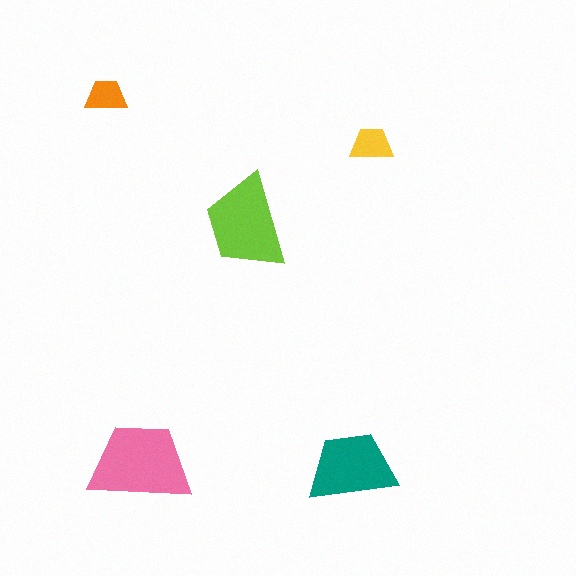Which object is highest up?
The orange trapezoid is topmost.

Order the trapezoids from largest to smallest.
the pink one, the lime one, the teal one, the yellow one, the orange one.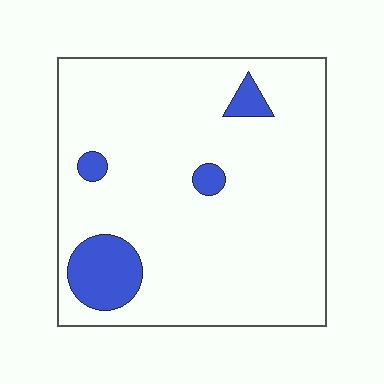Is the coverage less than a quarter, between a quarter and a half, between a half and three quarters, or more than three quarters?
Less than a quarter.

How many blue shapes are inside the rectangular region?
4.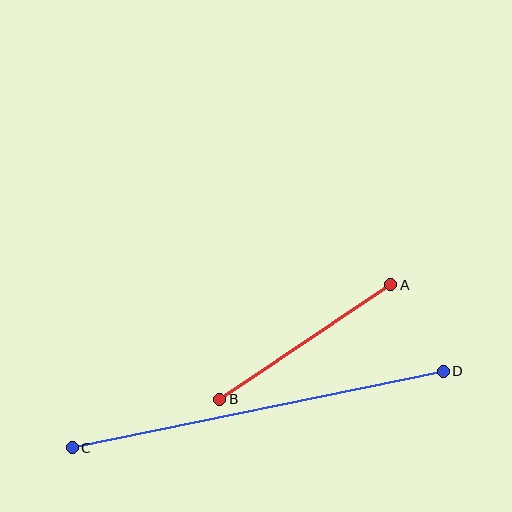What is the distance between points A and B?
The distance is approximately 206 pixels.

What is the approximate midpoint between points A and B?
The midpoint is at approximately (305, 342) pixels.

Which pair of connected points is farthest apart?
Points C and D are farthest apart.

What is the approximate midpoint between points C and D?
The midpoint is at approximately (258, 409) pixels.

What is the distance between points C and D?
The distance is approximately 379 pixels.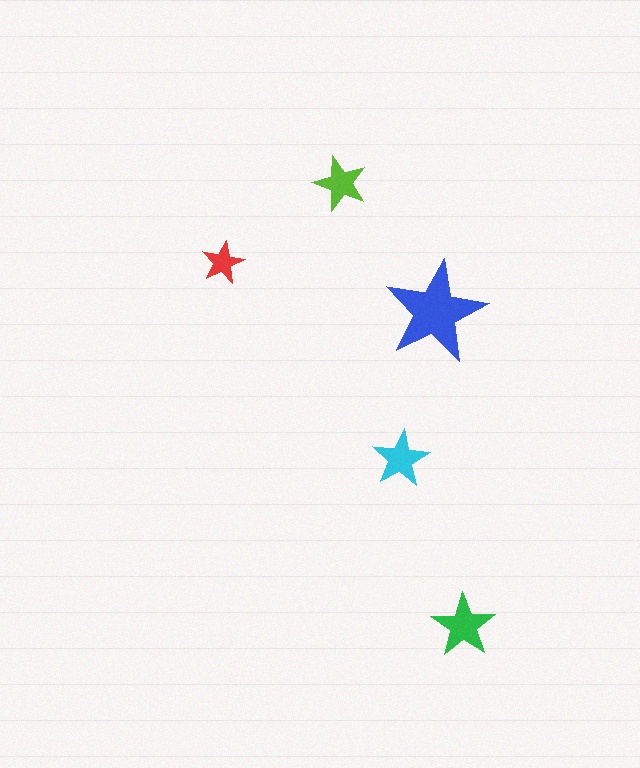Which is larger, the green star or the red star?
The green one.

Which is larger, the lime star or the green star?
The green one.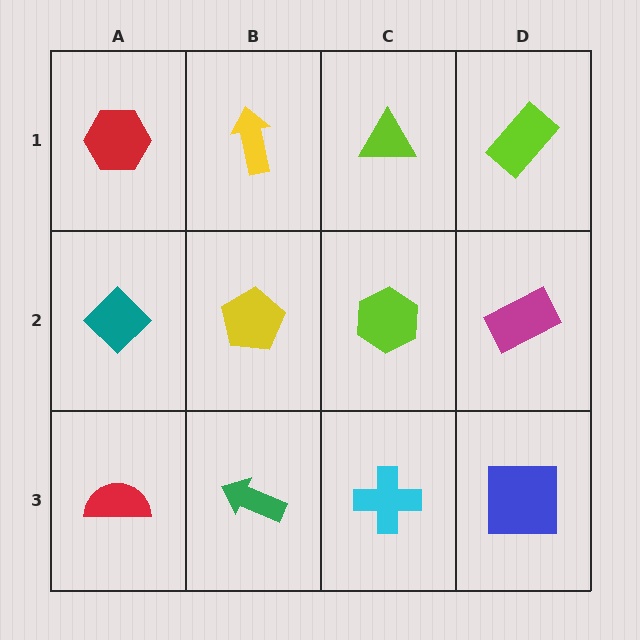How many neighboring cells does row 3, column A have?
2.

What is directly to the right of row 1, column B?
A lime triangle.